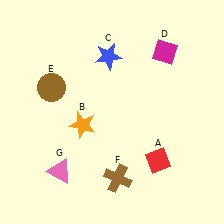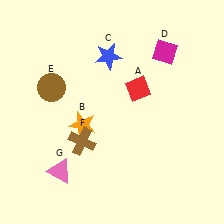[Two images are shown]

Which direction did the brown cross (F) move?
The brown cross (F) moved up.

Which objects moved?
The objects that moved are: the red diamond (A), the brown cross (F).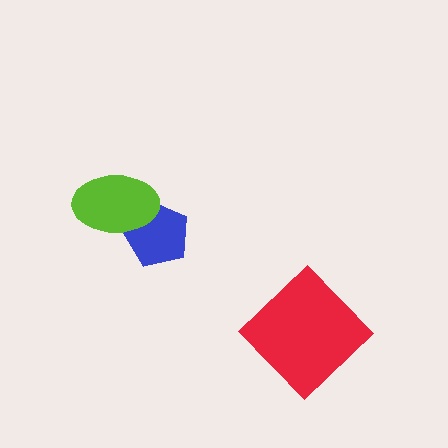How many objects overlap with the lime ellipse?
1 object overlaps with the lime ellipse.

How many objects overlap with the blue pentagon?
1 object overlaps with the blue pentagon.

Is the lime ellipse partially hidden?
No, no other shape covers it.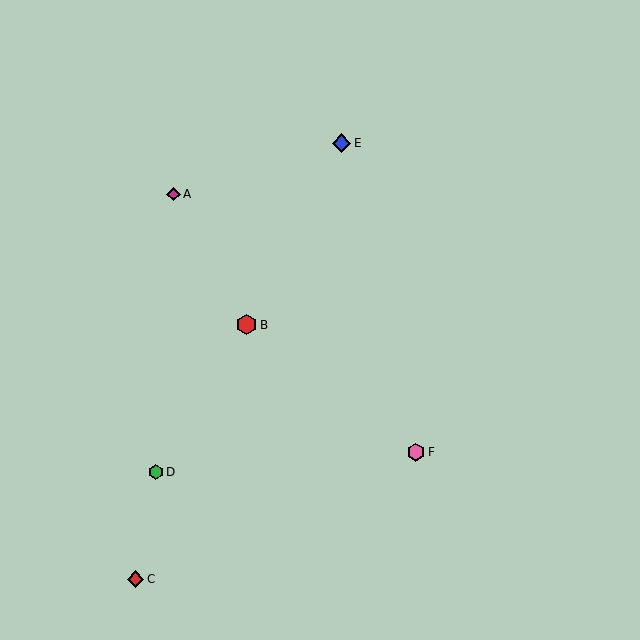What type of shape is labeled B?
Shape B is a red hexagon.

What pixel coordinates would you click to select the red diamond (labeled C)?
Click at (136, 579) to select the red diamond C.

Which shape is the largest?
The red hexagon (labeled B) is the largest.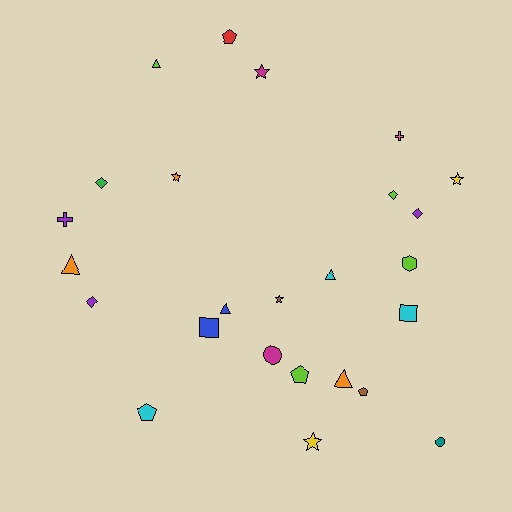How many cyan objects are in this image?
There are 3 cyan objects.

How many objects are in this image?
There are 25 objects.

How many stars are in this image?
There are 5 stars.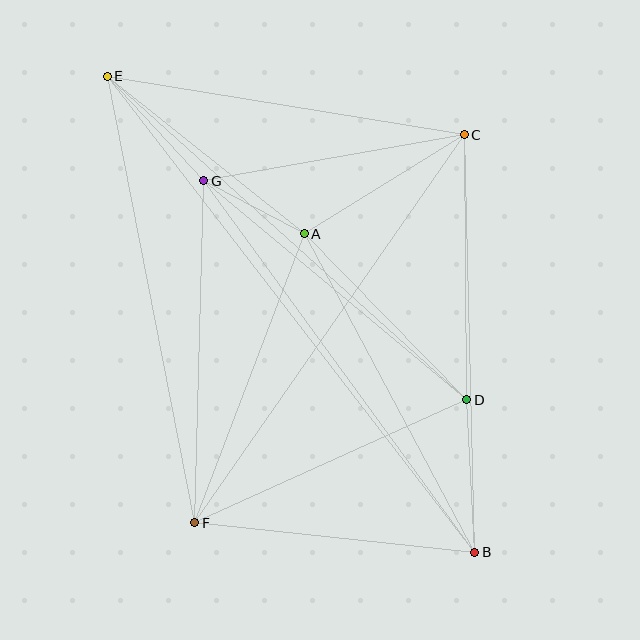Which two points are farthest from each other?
Points B and E are farthest from each other.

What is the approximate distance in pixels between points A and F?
The distance between A and F is approximately 309 pixels.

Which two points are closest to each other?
Points A and G are closest to each other.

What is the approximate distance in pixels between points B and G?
The distance between B and G is approximately 460 pixels.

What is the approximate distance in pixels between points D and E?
The distance between D and E is approximately 484 pixels.